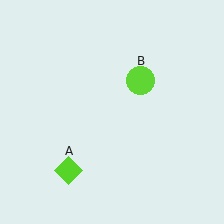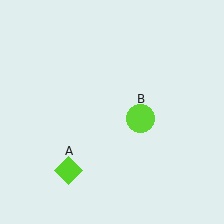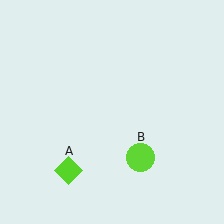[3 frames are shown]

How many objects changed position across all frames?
1 object changed position: lime circle (object B).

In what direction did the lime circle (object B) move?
The lime circle (object B) moved down.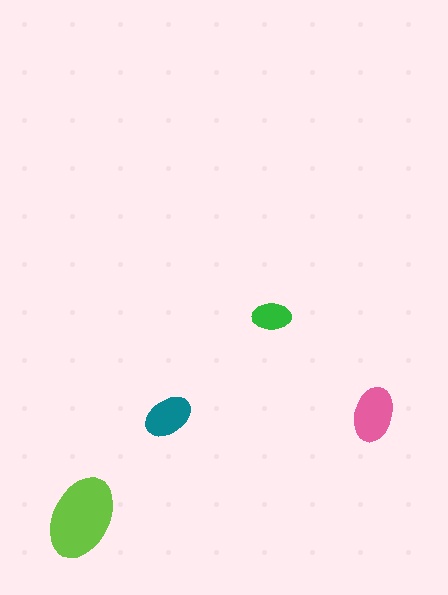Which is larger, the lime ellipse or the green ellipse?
The lime one.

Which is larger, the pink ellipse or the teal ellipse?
The pink one.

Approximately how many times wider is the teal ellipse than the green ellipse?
About 1.5 times wider.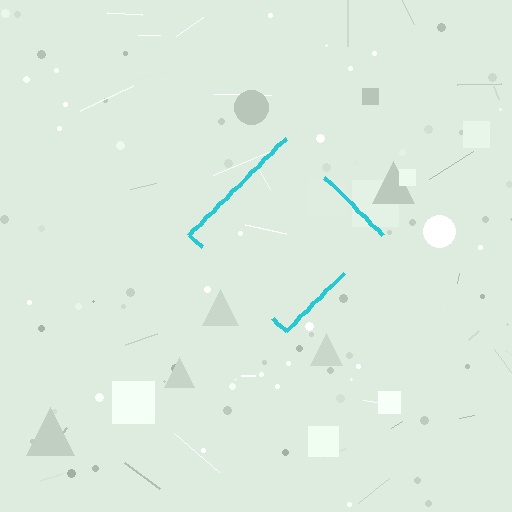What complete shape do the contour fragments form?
The contour fragments form a diamond.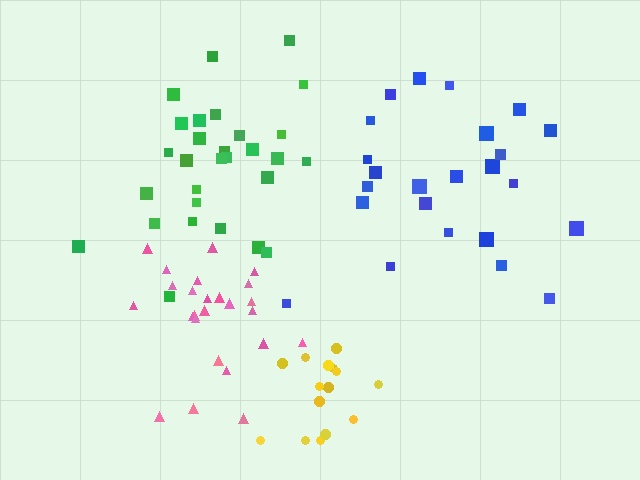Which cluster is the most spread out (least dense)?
Blue.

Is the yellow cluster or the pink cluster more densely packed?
Yellow.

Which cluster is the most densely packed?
Yellow.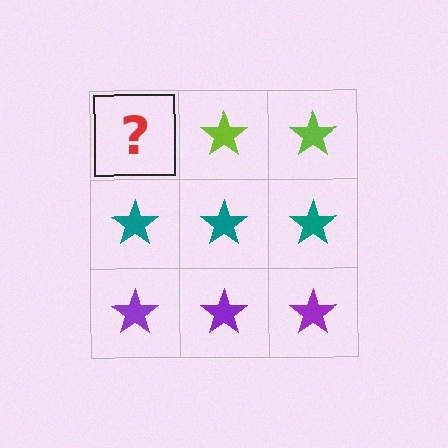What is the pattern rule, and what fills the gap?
The rule is that each row has a consistent color. The gap should be filled with a lime star.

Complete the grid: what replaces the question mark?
The question mark should be replaced with a lime star.